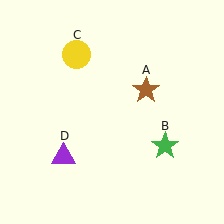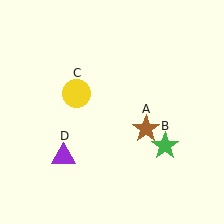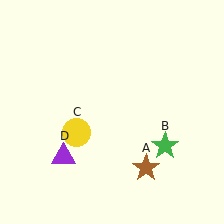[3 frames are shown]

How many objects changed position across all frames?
2 objects changed position: brown star (object A), yellow circle (object C).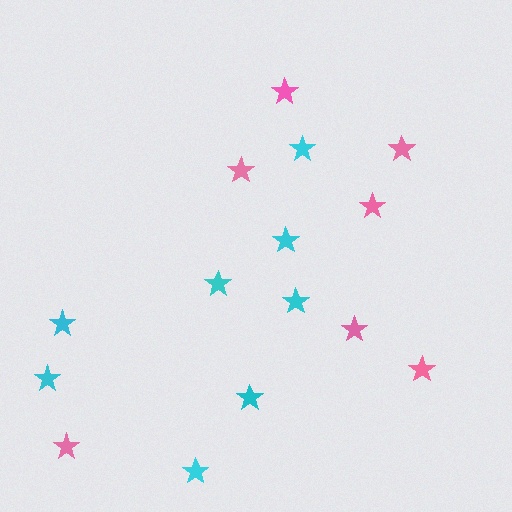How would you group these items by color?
There are 2 groups: one group of pink stars (7) and one group of cyan stars (8).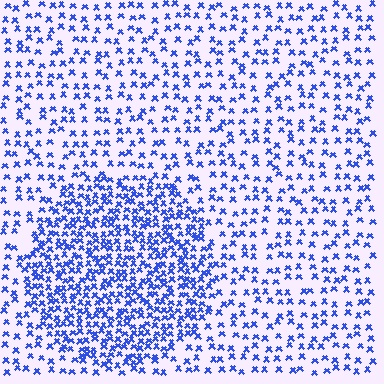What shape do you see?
I see a circle.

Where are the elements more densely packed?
The elements are more densely packed inside the circle boundary.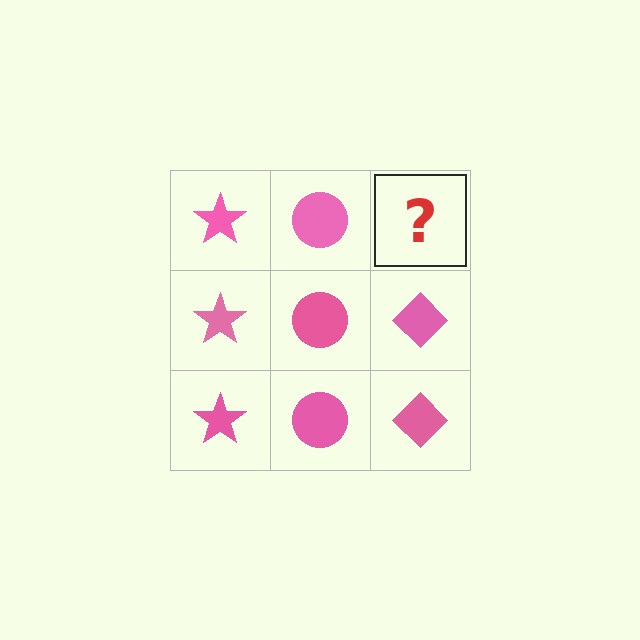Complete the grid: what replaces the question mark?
The question mark should be replaced with a pink diamond.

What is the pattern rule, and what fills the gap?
The rule is that each column has a consistent shape. The gap should be filled with a pink diamond.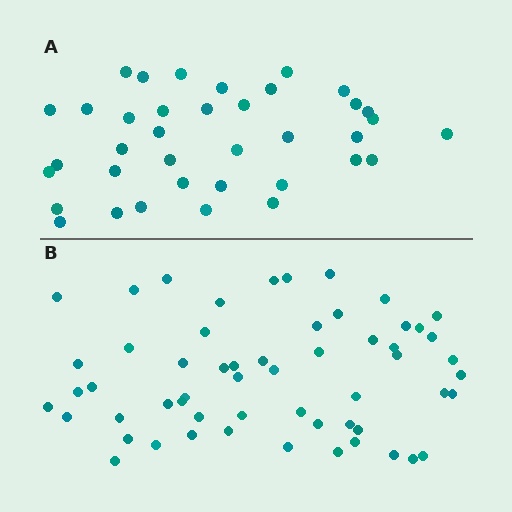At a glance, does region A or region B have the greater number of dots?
Region B (the bottom region) has more dots.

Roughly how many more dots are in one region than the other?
Region B has approximately 20 more dots than region A.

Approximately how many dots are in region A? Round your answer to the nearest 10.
About 40 dots. (The exact count is 37, which rounds to 40.)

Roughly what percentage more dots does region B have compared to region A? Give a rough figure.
About 55% more.